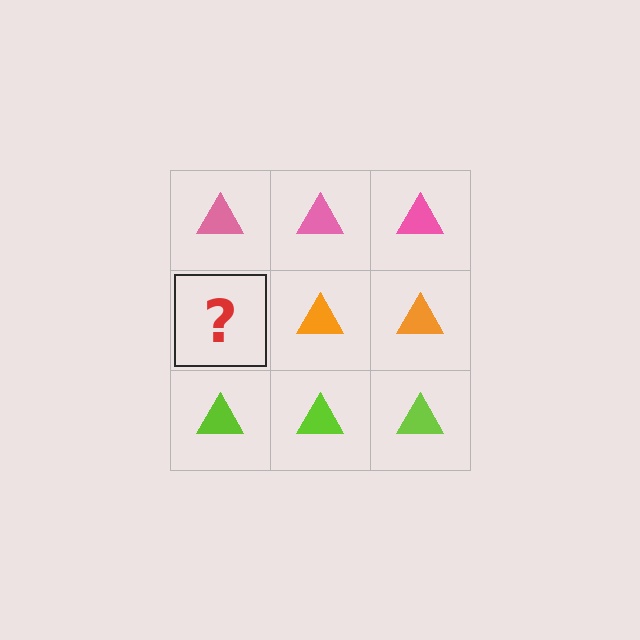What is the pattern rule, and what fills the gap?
The rule is that each row has a consistent color. The gap should be filled with an orange triangle.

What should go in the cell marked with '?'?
The missing cell should contain an orange triangle.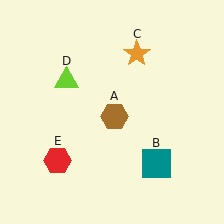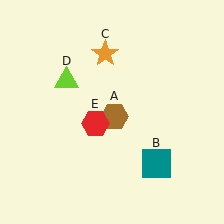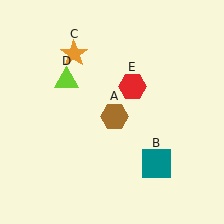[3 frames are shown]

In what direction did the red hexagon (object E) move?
The red hexagon (object E) moved up and to the right.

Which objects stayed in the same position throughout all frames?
Brown hexagon (object A) and teal square (object B) and lime triangle (object D) remained stationary.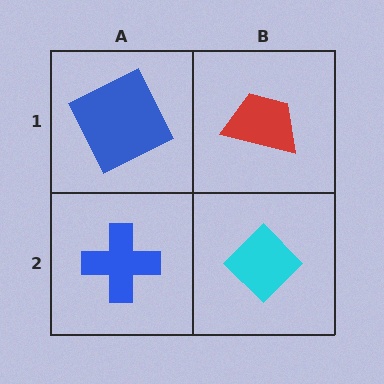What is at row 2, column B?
A cyan diamond.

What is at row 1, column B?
A red trapezoid.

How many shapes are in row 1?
2 shapes.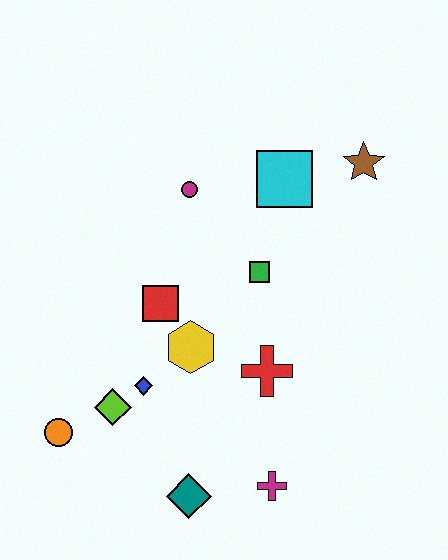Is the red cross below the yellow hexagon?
Yes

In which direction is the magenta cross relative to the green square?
The magenta cross is below the green square.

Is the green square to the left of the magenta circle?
No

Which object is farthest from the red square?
The brown star is farthest from the red square.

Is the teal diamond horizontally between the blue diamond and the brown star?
Yes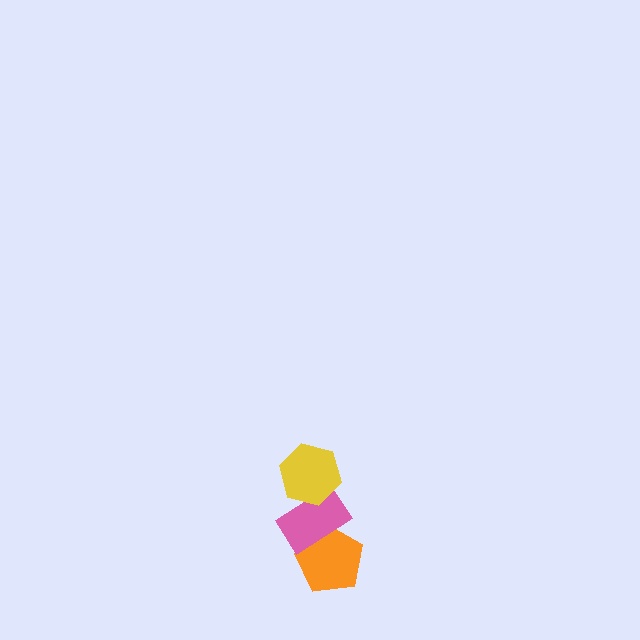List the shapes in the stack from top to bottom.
From top to bottom: the yellow hexagon, the pink rectangle, the orange pentagon.